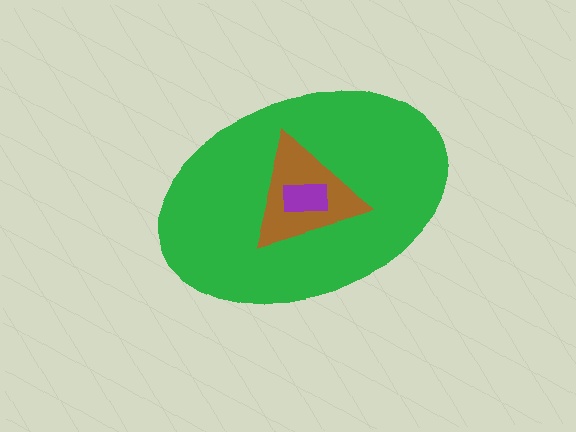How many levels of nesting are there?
3.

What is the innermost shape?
The purple rectangle.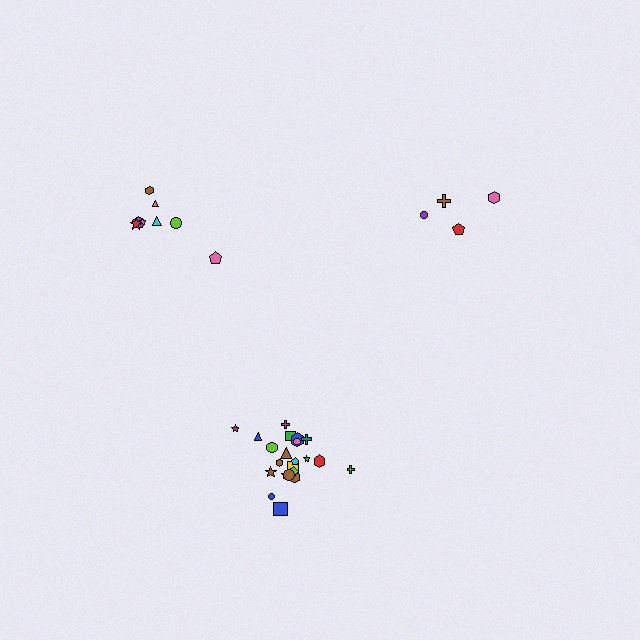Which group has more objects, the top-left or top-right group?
The top-left group.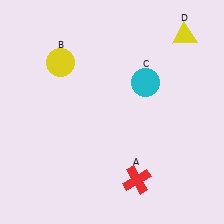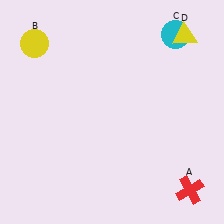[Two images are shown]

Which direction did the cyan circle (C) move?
The cyan circle (C) moved up.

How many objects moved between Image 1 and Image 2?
3 objects moved between the two images.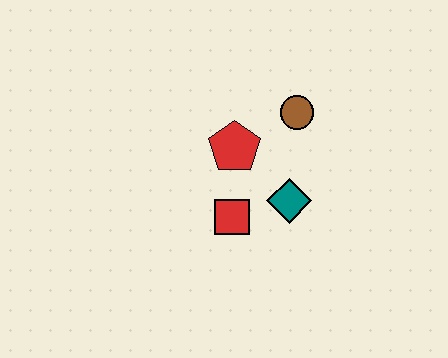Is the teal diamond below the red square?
No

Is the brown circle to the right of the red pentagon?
Yes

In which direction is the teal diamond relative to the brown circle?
The teal diamond is below the brown circle.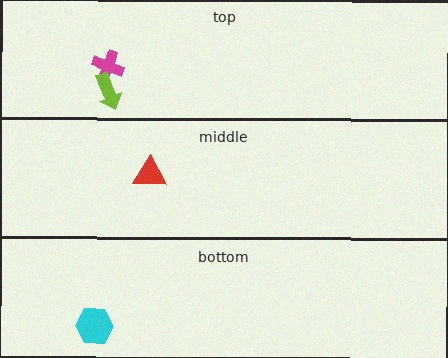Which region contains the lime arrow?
The top region.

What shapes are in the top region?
The magenta cross, the lime arrow.